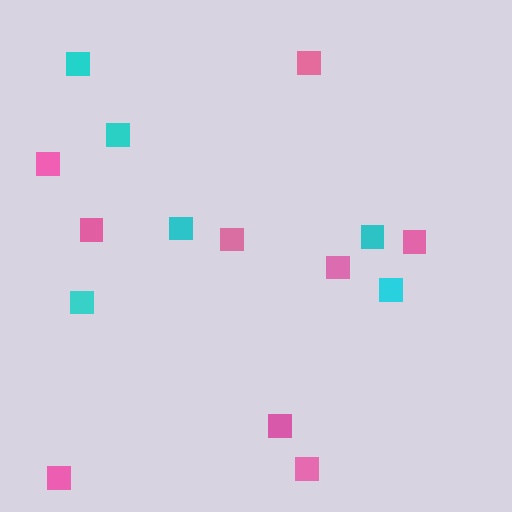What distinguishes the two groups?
There are 2 groups: one group of cyan squares (6) and one group of pink squares (9).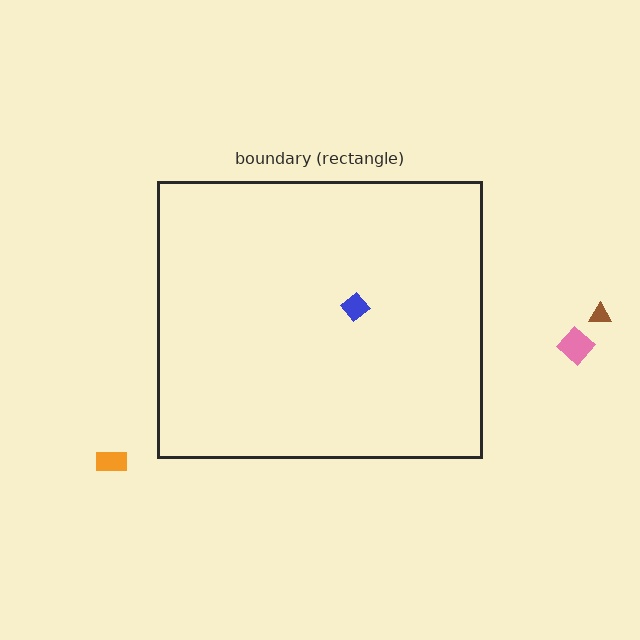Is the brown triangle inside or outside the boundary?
Outside.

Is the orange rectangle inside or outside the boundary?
Outside.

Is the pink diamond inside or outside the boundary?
Outside.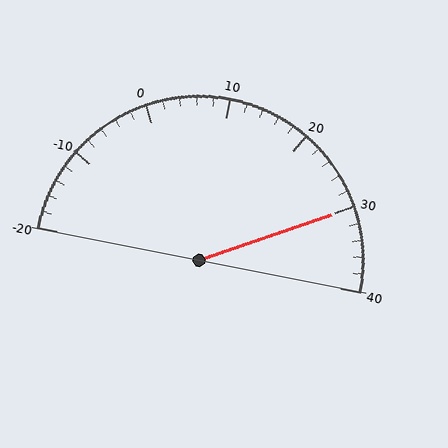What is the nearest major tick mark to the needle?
The nearest major tick mark is 30.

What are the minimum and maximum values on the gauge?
The gauge ranges from -20 to 40.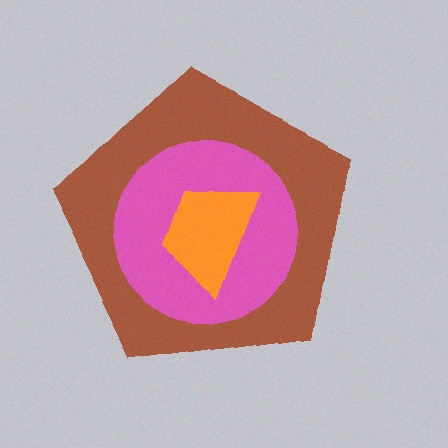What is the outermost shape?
The brown pentagon.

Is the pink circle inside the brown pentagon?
Yes.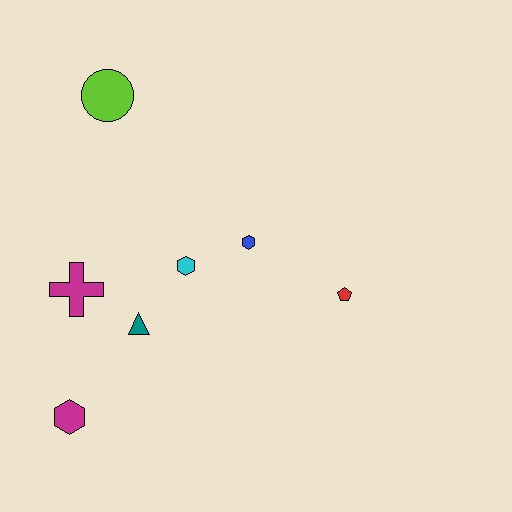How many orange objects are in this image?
There are no orange objects.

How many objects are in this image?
There are 7 objects.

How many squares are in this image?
There are no squares.